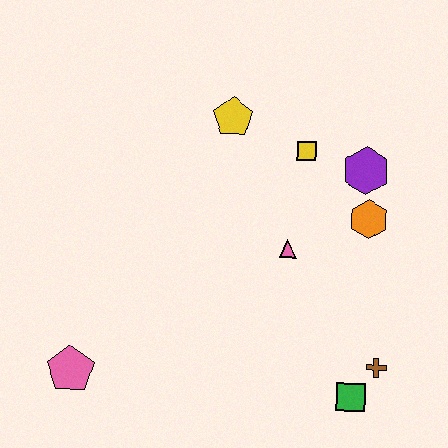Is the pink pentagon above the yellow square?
No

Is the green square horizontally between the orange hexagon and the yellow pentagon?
Yes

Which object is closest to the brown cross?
The green square is closest to the brown cross.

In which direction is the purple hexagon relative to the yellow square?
The purple hexagon is to the right of the yellow square.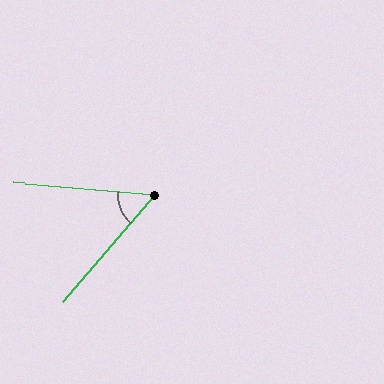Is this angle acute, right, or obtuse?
It is acute.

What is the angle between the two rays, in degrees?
Approximately 54 degrees.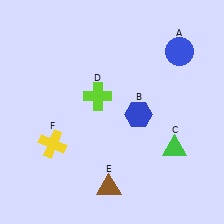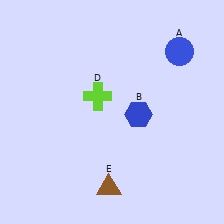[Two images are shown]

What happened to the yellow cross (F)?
The yellow cross (F) was removed in Image 2. It was in the bottom-left area of Image 1.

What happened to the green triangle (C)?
The green triangle (C) was removed in Image 2. It was in the bottom-right area of Image 1.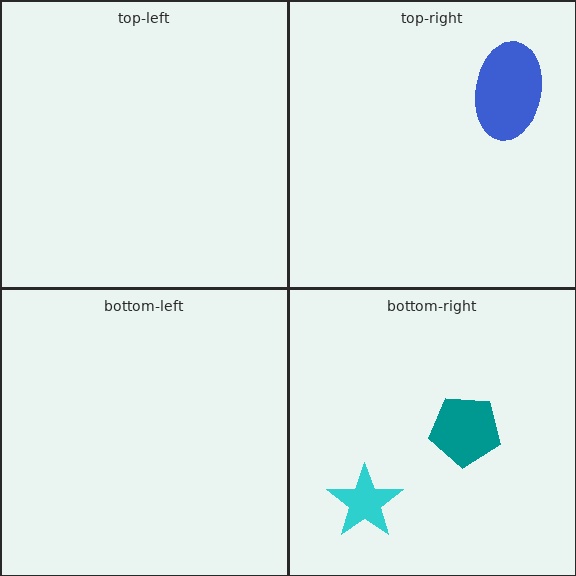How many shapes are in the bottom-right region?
2.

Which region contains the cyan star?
The bottom-right region.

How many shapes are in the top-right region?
1.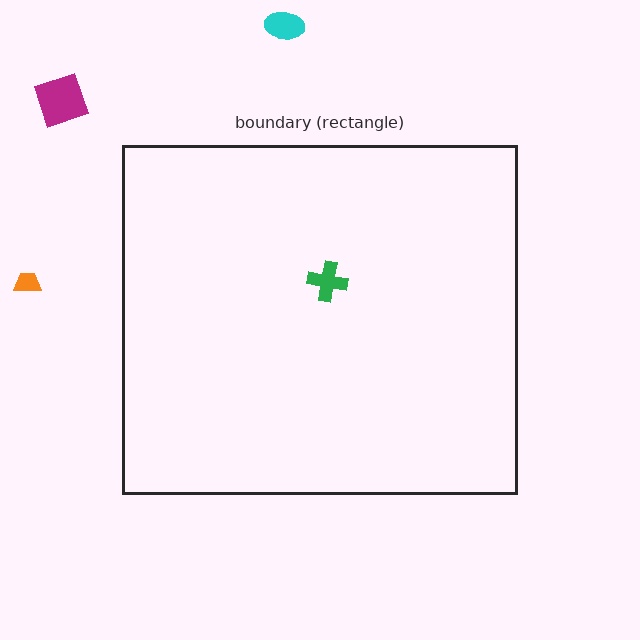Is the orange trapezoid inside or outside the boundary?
Outside.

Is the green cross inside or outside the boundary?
Inside.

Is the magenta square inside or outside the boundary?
Outside.